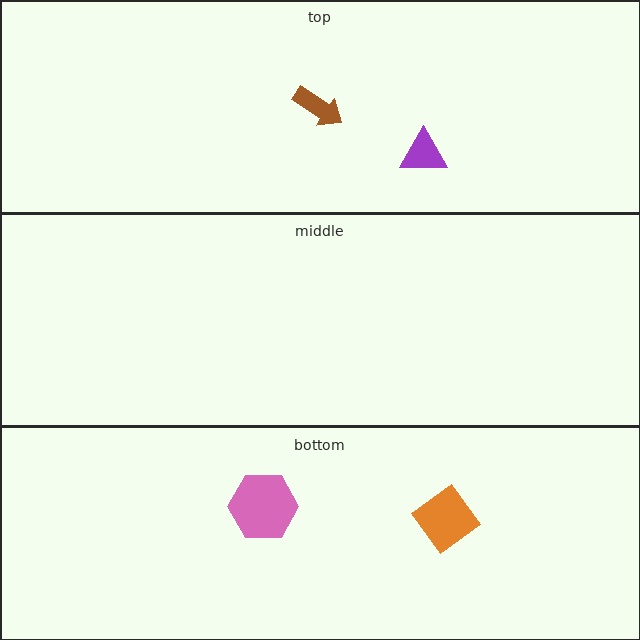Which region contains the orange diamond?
The bottom region.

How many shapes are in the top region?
2.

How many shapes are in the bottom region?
2.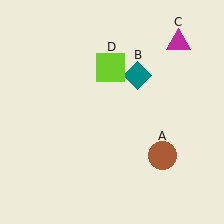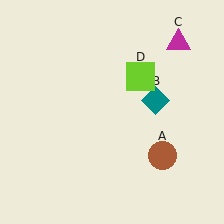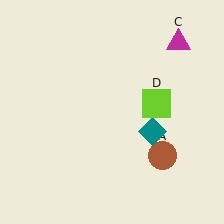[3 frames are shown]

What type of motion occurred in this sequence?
The teal diamond (object B), lime square (object D) rotated clockwise around the center of the scene.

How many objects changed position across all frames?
2 objects changed position: teal diamond (object B), lime square (object D).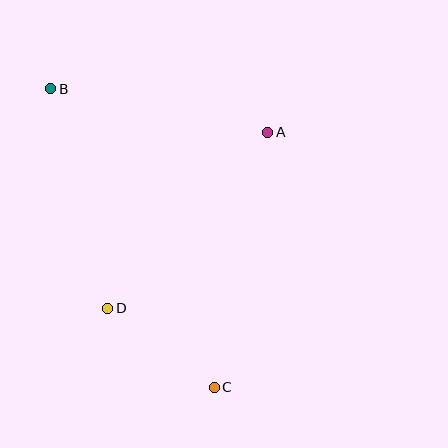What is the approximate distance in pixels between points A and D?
The distance between A and D is approximately 238 pixels.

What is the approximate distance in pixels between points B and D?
The distance between B and D is approximately 227 pixels.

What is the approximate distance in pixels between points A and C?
The distance between A and C is approximately 260 pixels.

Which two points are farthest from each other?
Points B and C are farthest from each other.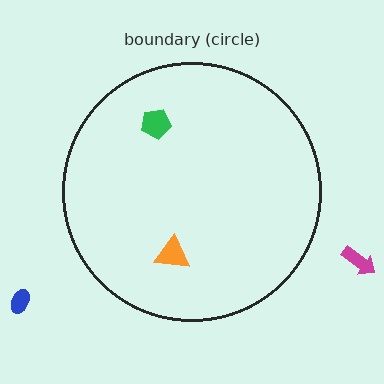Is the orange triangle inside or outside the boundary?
Inside.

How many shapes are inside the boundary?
2 inside, 2 outside.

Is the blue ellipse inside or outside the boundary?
Outside.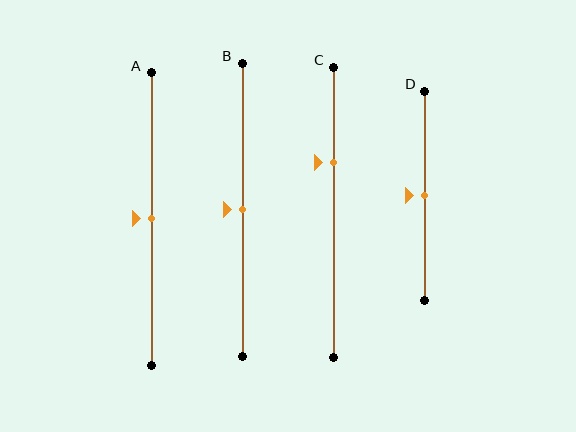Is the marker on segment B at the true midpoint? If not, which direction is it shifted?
Yes, the marker on segment B is at the true midpoint.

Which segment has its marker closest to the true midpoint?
Segment A has its marker closest to the true midpoint.